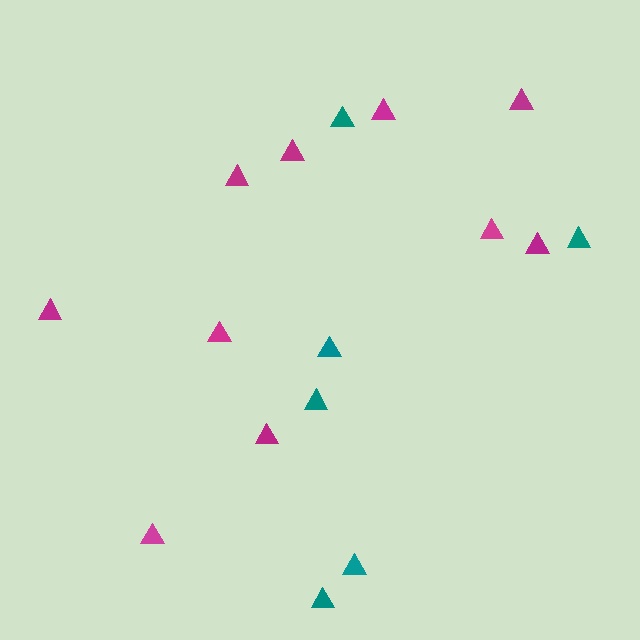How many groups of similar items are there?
There are 2 groups: one group of teal triangles (6) and one group of magenta triangles (10).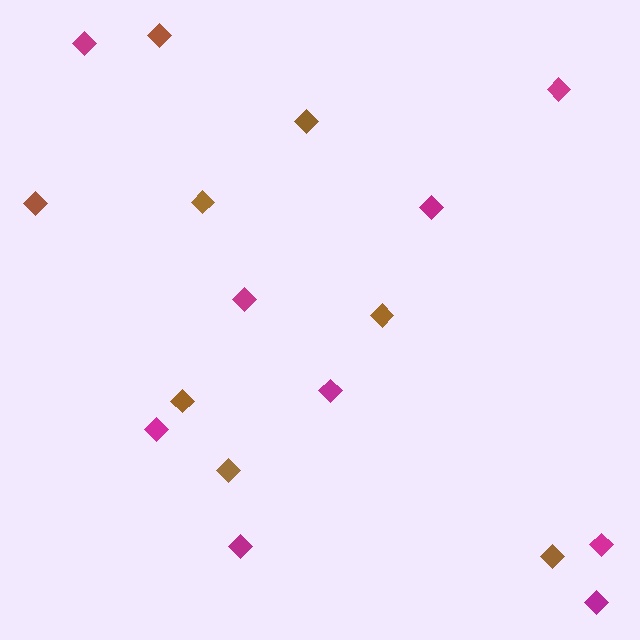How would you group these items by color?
There are 2 groups: one group of magenta diamonds (9) and one group of brown diamonds (8).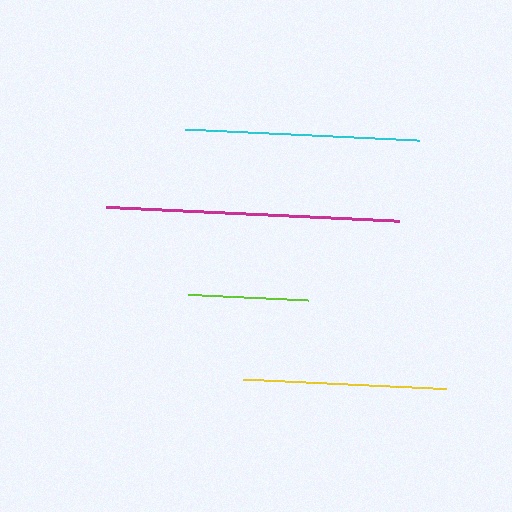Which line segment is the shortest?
The lime line is the shortest at approximately 120 pixels.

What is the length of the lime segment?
The lime segment is approximately 120 pixels long.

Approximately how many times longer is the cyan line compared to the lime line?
The cyan line is approximately 1.9 times the length of the lime line.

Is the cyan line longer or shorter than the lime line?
The cyan line is longer than the lime line.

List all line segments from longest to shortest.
From longest to shortest: magenta, cyan, yellow, lime.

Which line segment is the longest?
The magenta line is the longest at approximately 294 pixels.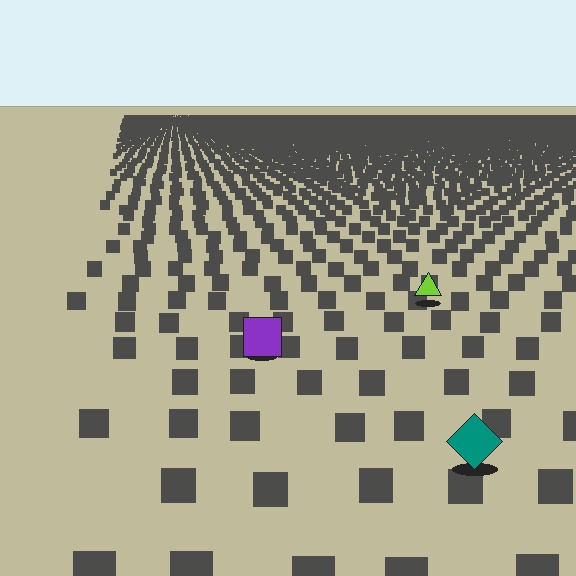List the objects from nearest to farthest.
From nearest to farthest: the teal diamond, the purple square, the lime triangle.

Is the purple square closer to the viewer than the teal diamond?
No. The teal diamond is closer — you can tell from the texture gradient: the ground texture is coarser near it.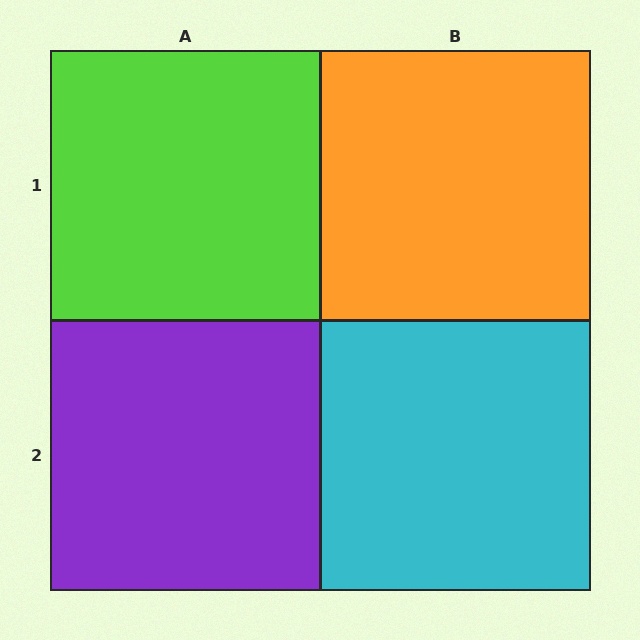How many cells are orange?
1 cell is orange.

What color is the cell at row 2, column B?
Cyan.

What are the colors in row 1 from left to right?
Lime, orange.